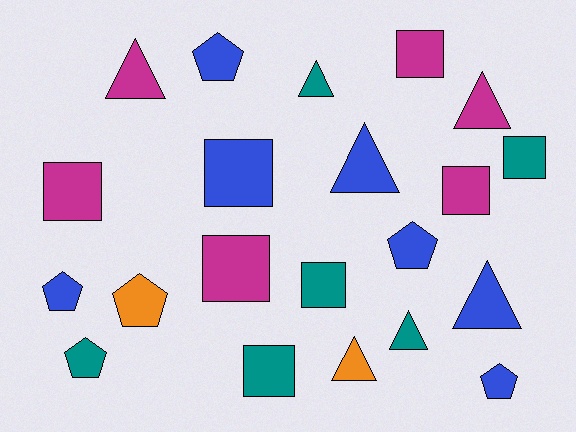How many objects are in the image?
There are 21 objects.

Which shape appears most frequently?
Square, with 8 objects.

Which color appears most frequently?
Blue, with 7 objects.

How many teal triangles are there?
There are 2 teal triangles.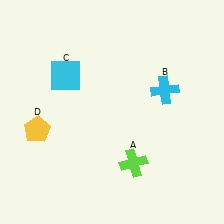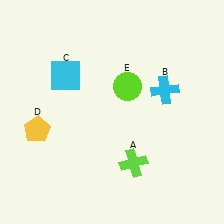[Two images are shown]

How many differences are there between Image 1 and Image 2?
There is 1 difference between the two images.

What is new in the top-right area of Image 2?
A lime circle (E) was added in the top-right area of Image 2.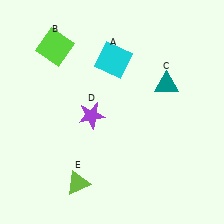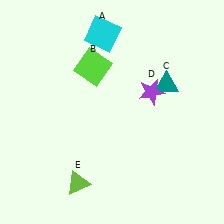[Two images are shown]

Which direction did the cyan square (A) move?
The cyan square (A) moved up.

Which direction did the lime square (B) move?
The lime square (B) moved right.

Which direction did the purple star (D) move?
The purple star (D) moved right.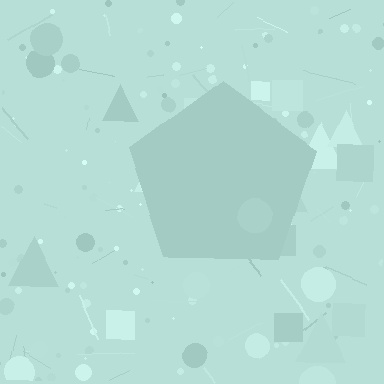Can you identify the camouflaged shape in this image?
The camouflaged shape is a pentagon.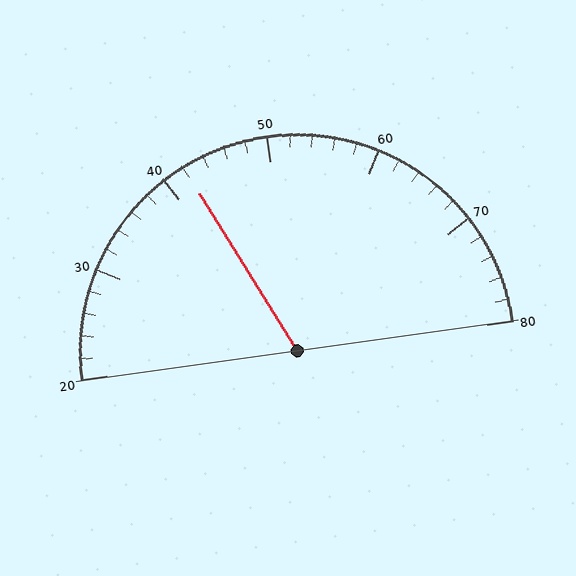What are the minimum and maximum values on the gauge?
The gauge ranges from 20 to 80.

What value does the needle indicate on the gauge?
The needle indicates approximately 42.